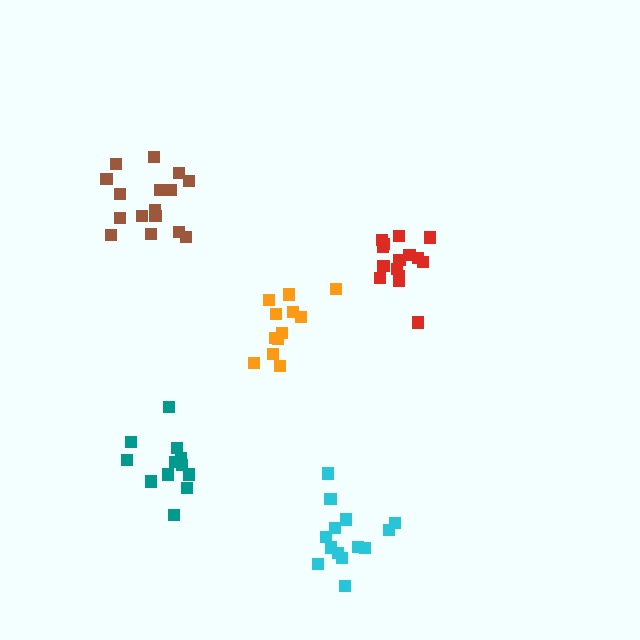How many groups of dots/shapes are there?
There are 5 groups.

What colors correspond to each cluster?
The clusters are colored: brown, teal, cyan, red, orange.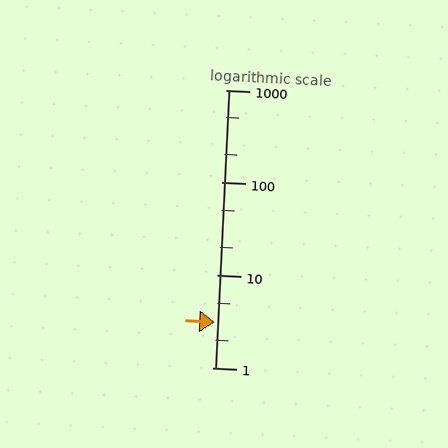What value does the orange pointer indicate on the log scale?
The pointer indicates approximately 3.1.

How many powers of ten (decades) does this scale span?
The scale spans 3 decades, from 1 to 1000.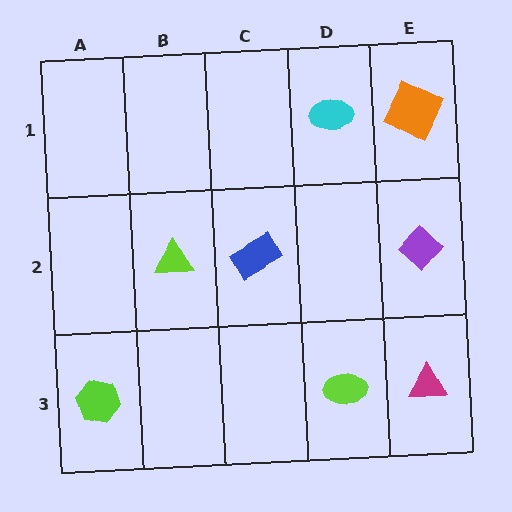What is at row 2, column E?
A purple diamond.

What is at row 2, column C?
A blue rectangle.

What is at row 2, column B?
A lime triangle.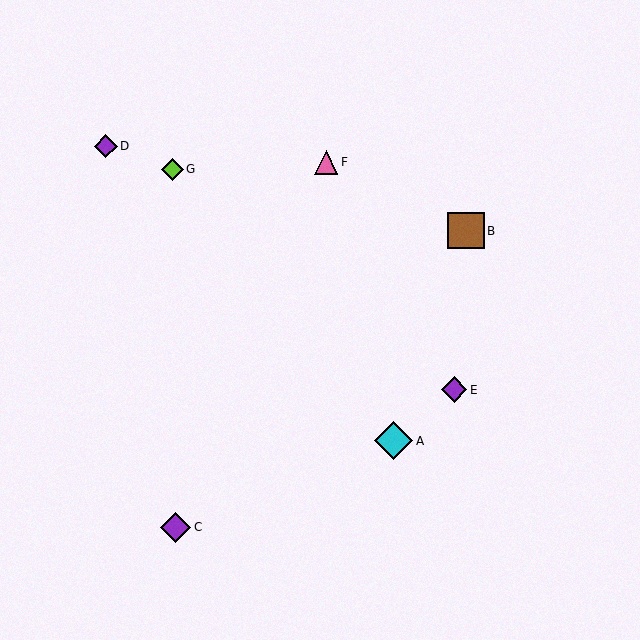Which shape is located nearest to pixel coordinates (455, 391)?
The purple diamond (labeled E) at (454, 390) is nearest to that location.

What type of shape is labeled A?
Shape A is a cyan diamond.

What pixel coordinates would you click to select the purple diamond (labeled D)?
Click at (106, 146) to select the purple diamond D.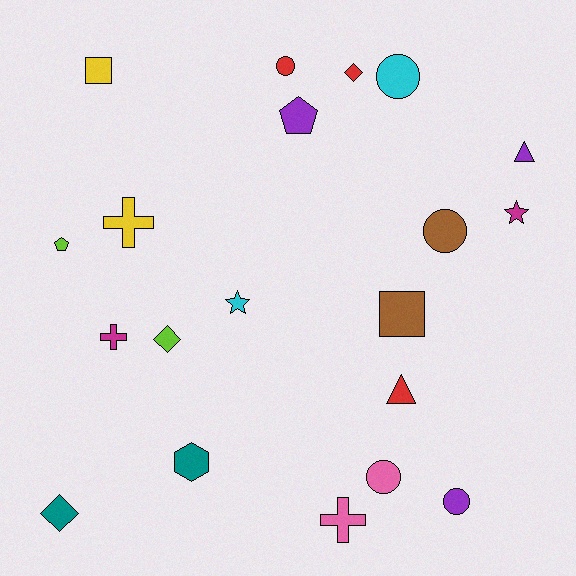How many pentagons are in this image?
There are 2 pentagons.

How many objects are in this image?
There are 20 objects.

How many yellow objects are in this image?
There are 2 yellow objects.